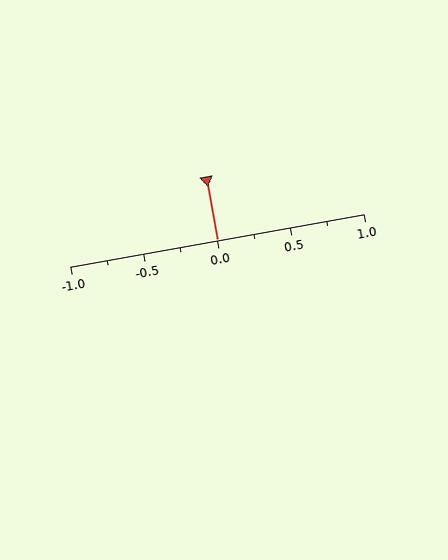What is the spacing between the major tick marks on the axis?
The major ticks are spaced 0.5 apart.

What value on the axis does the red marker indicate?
The marker indicates approximately 0.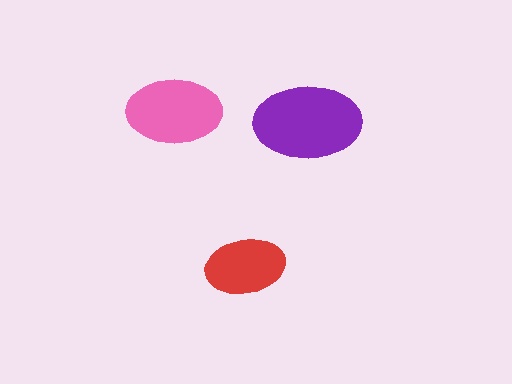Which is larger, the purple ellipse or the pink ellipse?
The purple one.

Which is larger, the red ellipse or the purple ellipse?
The purple one.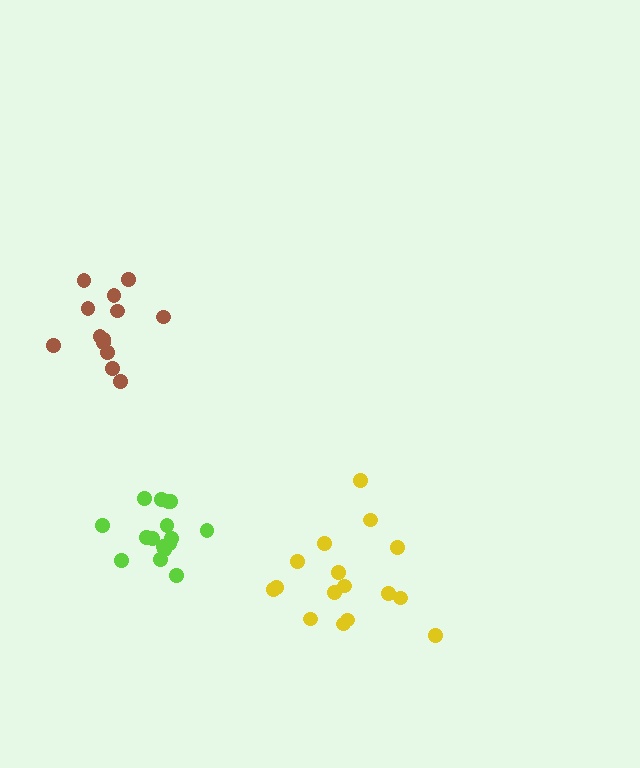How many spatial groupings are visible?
There are 3 spatial groupings.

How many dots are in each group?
Group 1: 16 dots, Group 2: 16 dots, Group 3: 13 dots (45 total).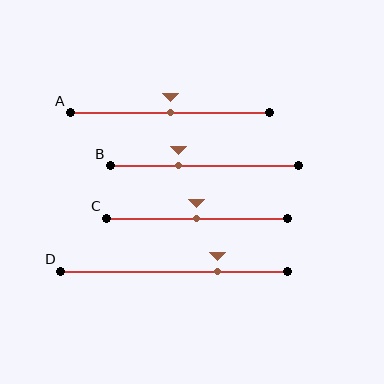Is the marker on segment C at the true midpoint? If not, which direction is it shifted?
Yes, the marker on segment C is at the true midpoint.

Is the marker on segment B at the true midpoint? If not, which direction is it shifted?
No, the marker on segment B is shifted to the left by about 13% of the segment length.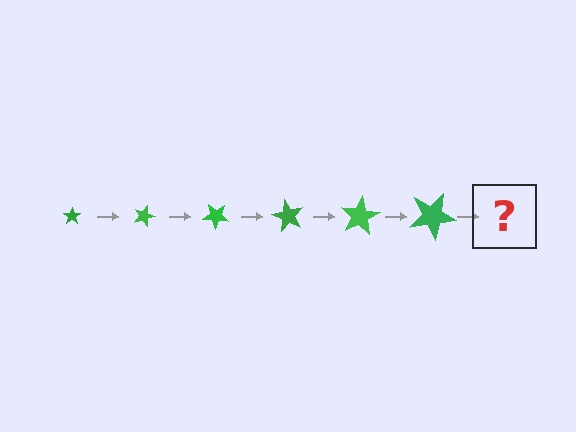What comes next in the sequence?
The next element should be a star, larger than the previous one and rotated 120 degrees from the start.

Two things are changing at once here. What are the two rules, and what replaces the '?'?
The two rules are that the star grows larger each step and it rotates 20 degrees each step. The '?' should be a star, larger than the previous one and rotated 120 degrees from the start.